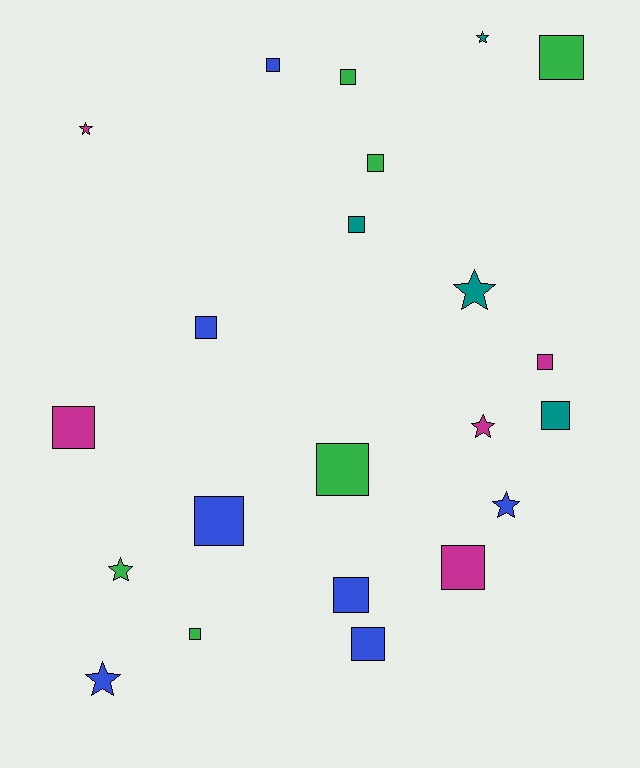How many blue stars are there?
There are 2 blue stars.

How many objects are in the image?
There are 22 objects.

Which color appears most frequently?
Blue, with 7 objects.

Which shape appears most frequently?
Square, with 15 objects.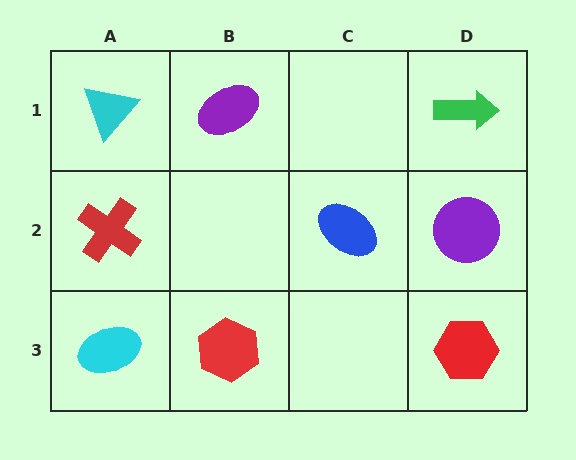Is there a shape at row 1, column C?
No, that cell is empty.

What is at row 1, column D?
A green arrow.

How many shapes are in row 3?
3 shapes.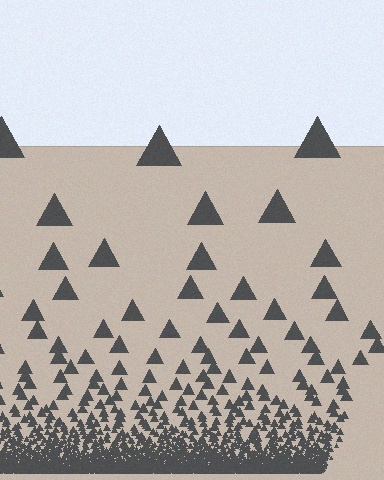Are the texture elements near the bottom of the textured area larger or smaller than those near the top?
Smaller. The gradient is inverted — elements near the bottom are smaller and denser.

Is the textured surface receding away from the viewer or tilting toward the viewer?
The surface appears to tilt toward the viewer. Texture elements get larger and sparser toward the top.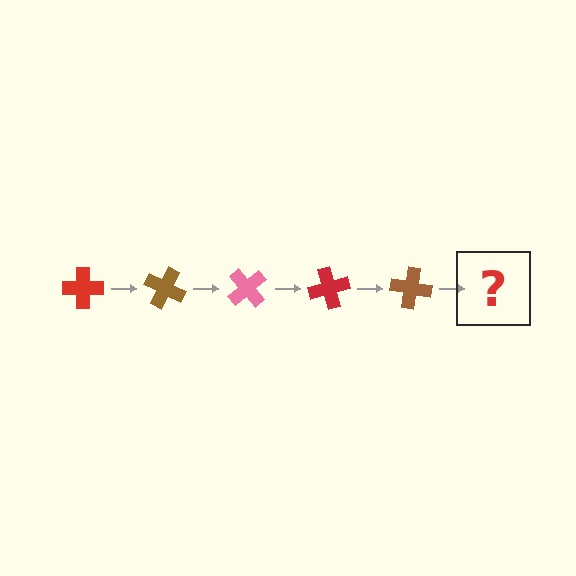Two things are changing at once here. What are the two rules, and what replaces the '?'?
The two rules are that it rotates 25 degrees each step and the color cycles through red, brown, and pink. The '?' should be a pink cross, rotated 125 degrees from the start.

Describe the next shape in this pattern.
It should be a pink cross, rotated 125 degrees from the start.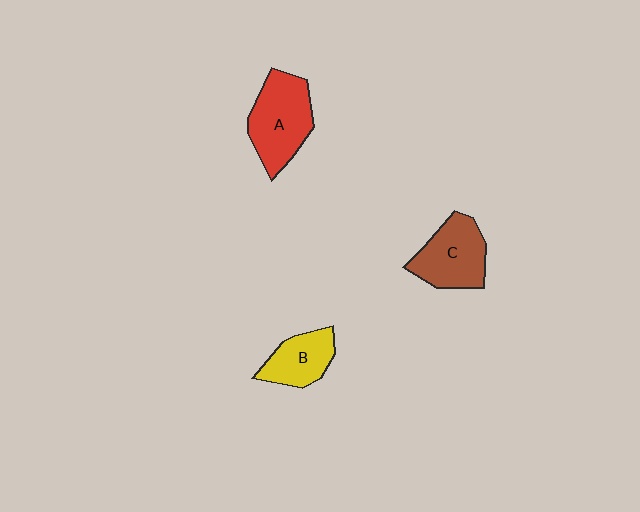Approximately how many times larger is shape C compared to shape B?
Approximately 1.3 times.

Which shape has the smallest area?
Shape B (yellow).